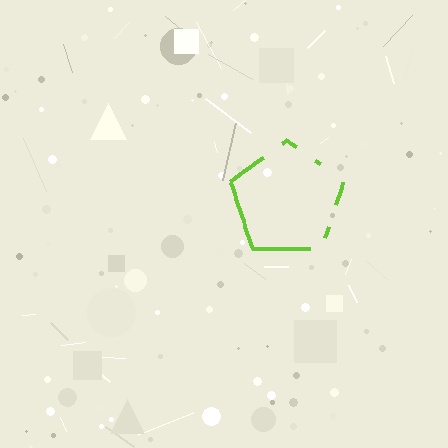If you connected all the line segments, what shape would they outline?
They would outline a pentagon.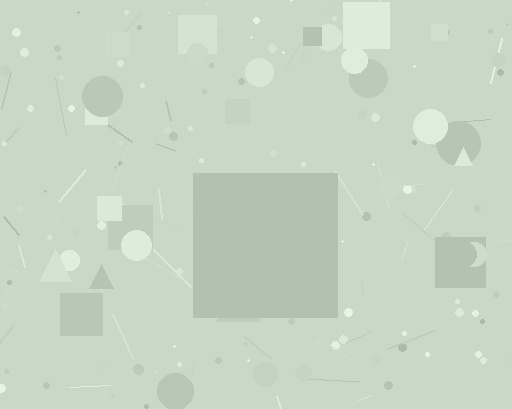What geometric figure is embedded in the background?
A square is embedded in the background.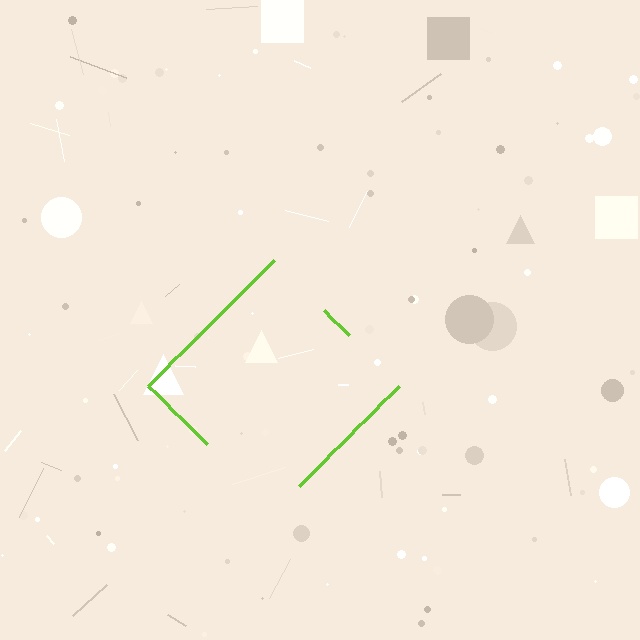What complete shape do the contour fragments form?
The contour fragments form a diamond.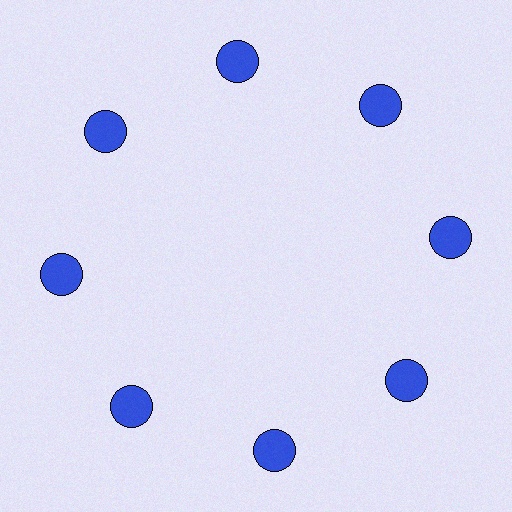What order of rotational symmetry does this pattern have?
This pattern has 8-fold rotational symmetry.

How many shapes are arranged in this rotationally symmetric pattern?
There are 8 shapes, arranged in 8 groups of 1.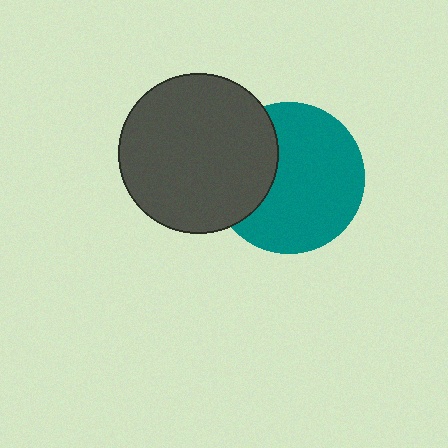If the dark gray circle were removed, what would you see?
You would see the complete teal circle.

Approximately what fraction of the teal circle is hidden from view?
Roughly 30% of the teal circle is hidden behind the dark gray circle.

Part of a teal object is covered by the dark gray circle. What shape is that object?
It is a circle.